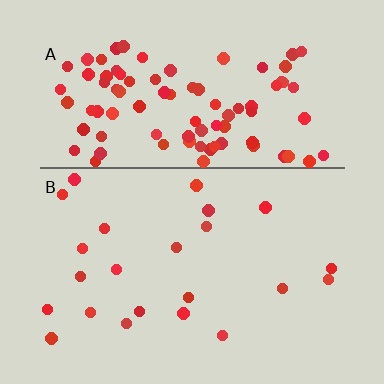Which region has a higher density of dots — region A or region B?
A (the top).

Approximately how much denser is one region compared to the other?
Approximately 4.1× — region A over region B.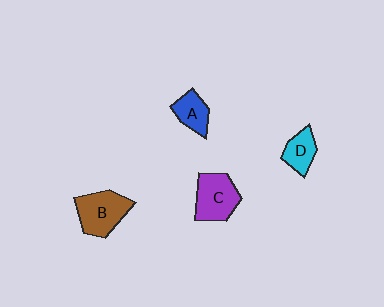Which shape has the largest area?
Shape B (brown).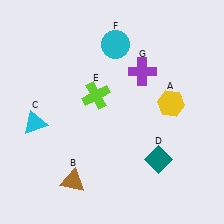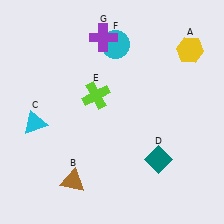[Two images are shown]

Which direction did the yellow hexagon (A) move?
The yellow hexagon (A) moved up.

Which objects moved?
The objects that moved are: the yellow hexagon (A), the purple cross (G).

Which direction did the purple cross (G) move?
The purple cross (G) moved left.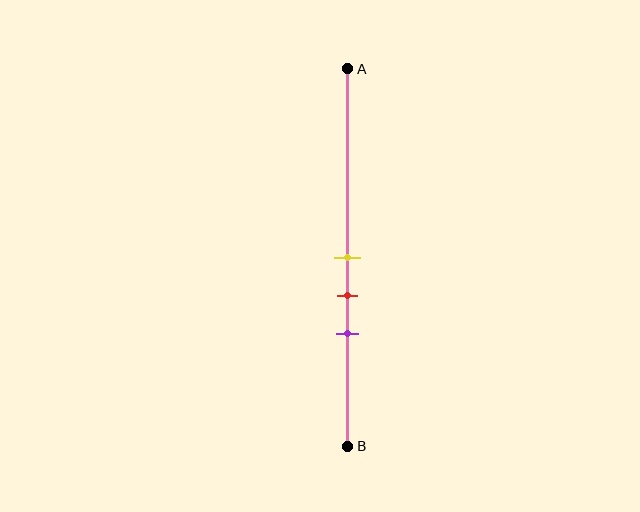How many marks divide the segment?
There are 3 marks dividing the segment.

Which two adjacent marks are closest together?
The yellow and red marks are the closest adjacent pair.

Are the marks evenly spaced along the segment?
Yes, the marks are approximately evenly spaced.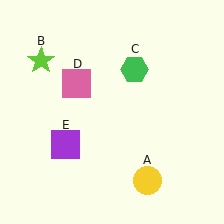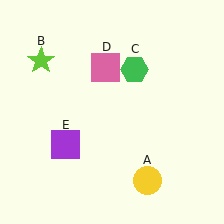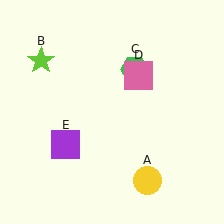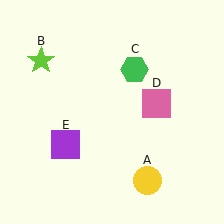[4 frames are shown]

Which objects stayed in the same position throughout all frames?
Yellow circle (object A) and lime star (object B) and green hexagon (object C) and purple square (object E) remained stationary.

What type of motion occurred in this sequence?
The pink square (object D) rotated clockwise around the center of the scene.